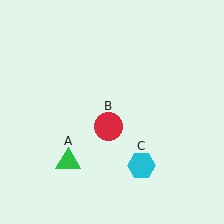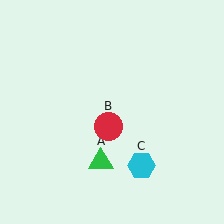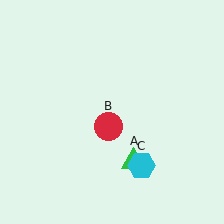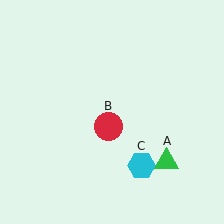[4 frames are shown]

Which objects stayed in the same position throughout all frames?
Red circle (object B) and cyan hexagon (object C) remained stationary.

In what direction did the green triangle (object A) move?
The green triangle (object A) moved right.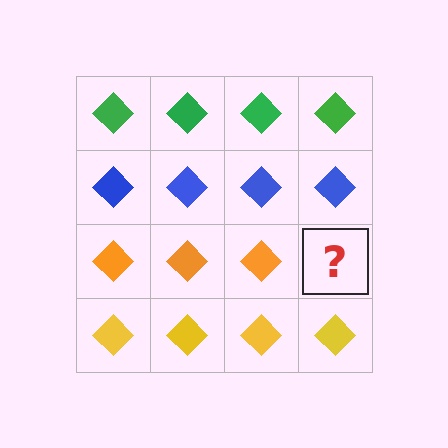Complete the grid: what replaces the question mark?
The question mark should be replaced with an orange diamond.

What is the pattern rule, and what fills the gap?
The rule is that each row has a consistent color. The gap should be filled with an orange diamond.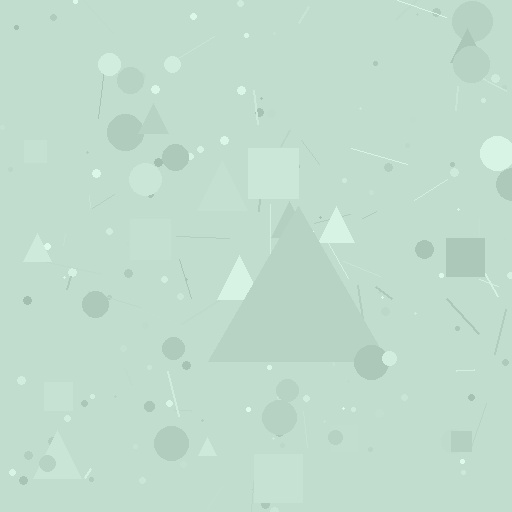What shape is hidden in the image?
A triangle is hidden in the image.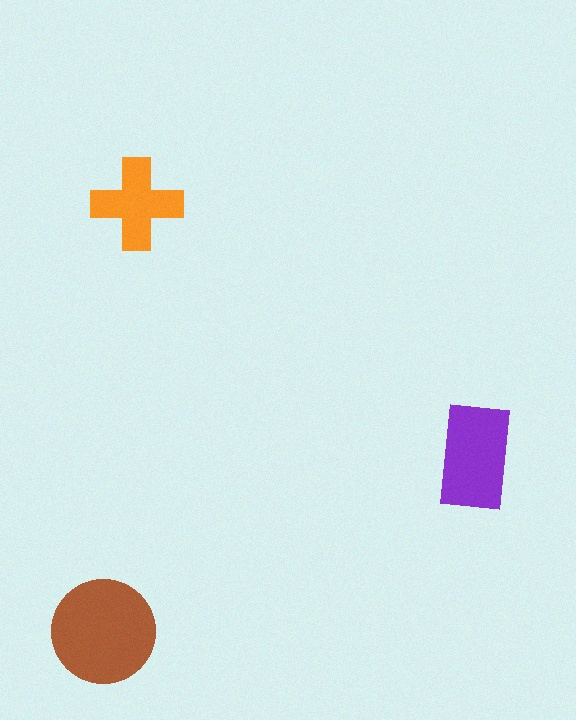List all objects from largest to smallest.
The brown circle, the purple rectangle, the orange cross.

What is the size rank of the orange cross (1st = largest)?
3rd.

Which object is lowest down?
The brown circle is bottommost.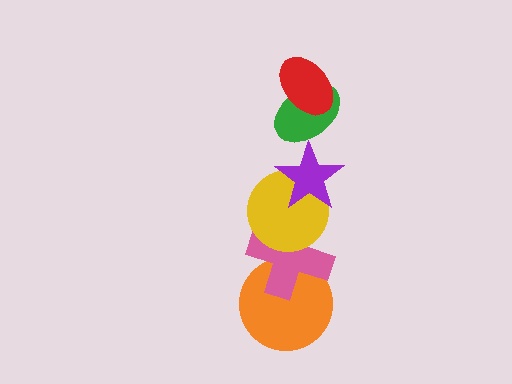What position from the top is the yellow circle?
The yellow circle is 4th from the top.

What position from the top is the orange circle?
The orange circle is 6th from the top.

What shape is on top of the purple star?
The green ellipse is on top of the purple star.